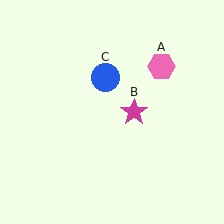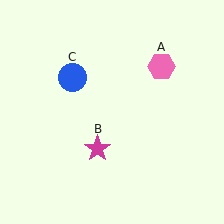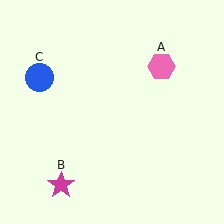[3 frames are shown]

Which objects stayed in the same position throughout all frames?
Pink hexagon (object A) remained stationary.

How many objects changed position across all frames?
2 objects changed position: magenta star (object B), blue circle (object C).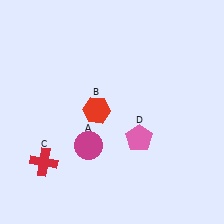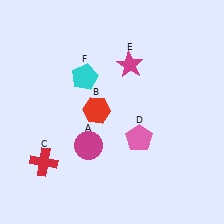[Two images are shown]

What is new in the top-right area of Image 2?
A magenta star (E) was added in the top-right area of Image 2.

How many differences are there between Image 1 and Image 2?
There are 2 differences between the two images.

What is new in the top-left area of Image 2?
A cyan pentagon (F) was added in the top-left area of Image 2.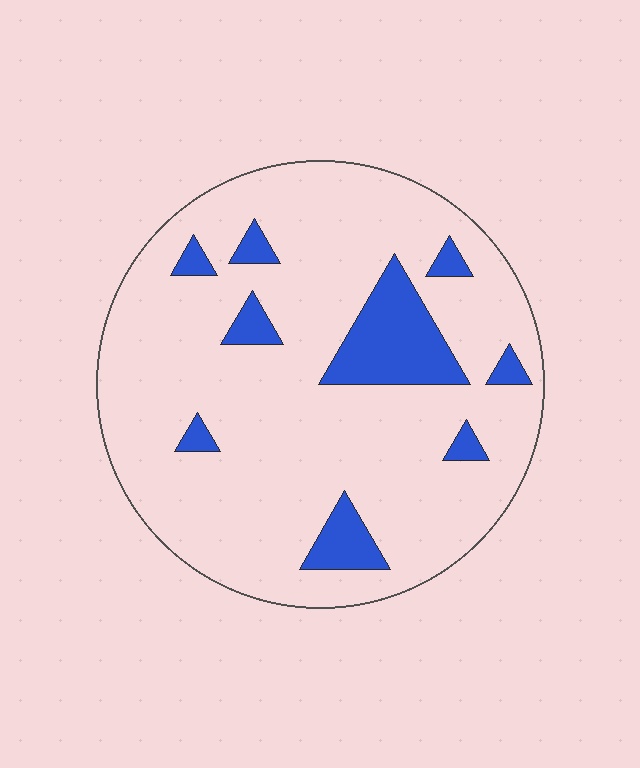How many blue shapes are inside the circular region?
9.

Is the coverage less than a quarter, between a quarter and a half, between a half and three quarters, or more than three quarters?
Less than a quarter.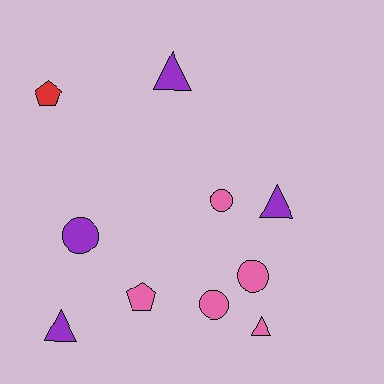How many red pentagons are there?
There is 1 red pentagon.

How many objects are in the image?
There are 10 objects.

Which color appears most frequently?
Pink, with 5 objects.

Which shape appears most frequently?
Triangle, with 4 objects.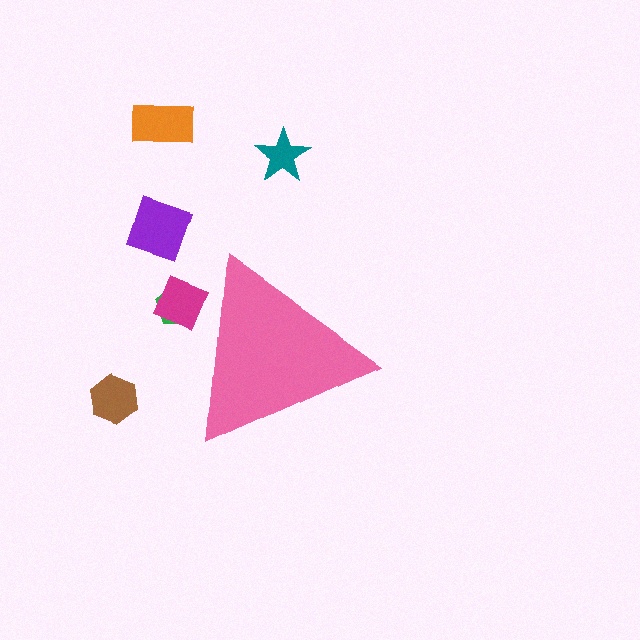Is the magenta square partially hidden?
Yes, the magenta square is partially hidden behind the pink triangle.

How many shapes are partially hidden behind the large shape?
2 shapes are partially hidden.